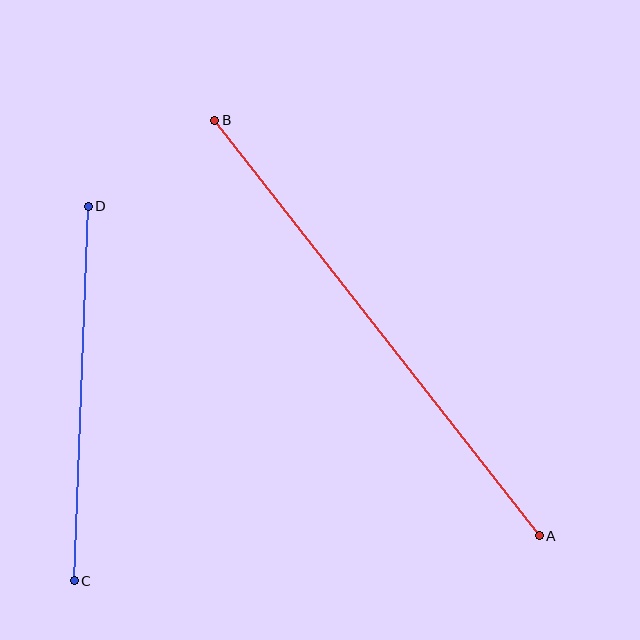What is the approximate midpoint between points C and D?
The midpoint is at approximately (81, 394) pixels.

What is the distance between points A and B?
The distance is approximately 527 pixels.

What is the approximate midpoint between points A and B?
The midpoint is at approximately (377, 328) pixels.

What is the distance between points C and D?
The distance is approximately 375 pixels.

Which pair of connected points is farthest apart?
Points A and B are farthest apart.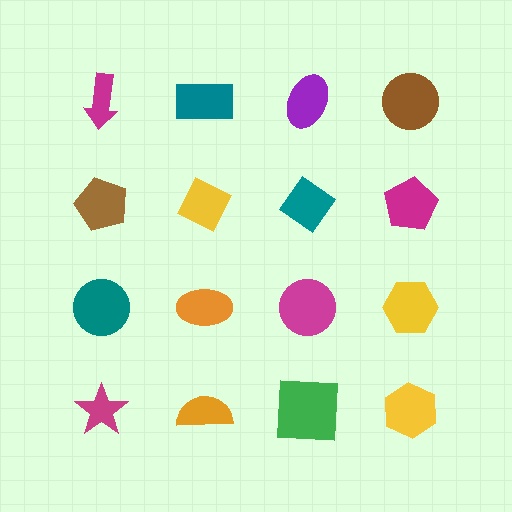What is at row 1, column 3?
A purple ellipse.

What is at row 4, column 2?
An orange semicircle.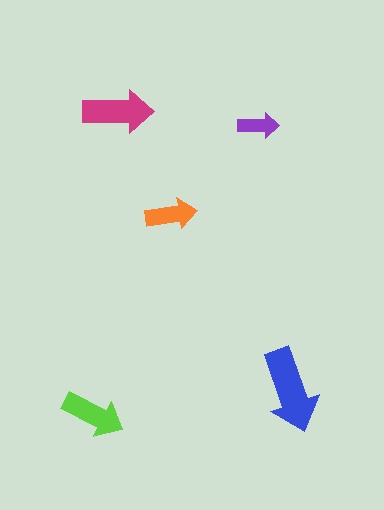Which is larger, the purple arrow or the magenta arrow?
The magenta one.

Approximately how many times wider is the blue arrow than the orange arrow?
About 1.5 times wider.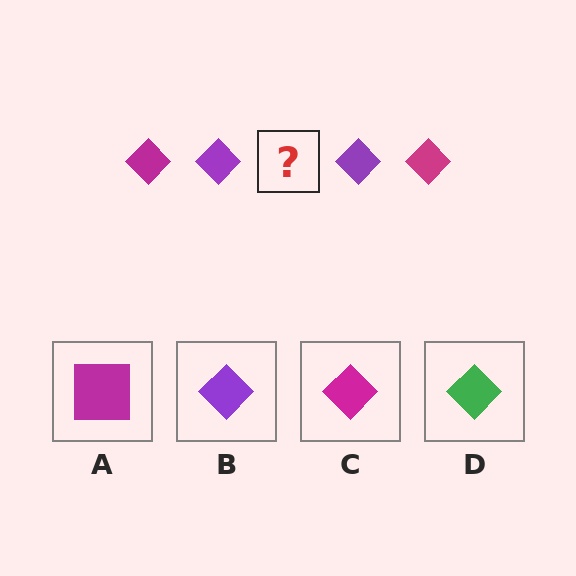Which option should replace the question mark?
Option C.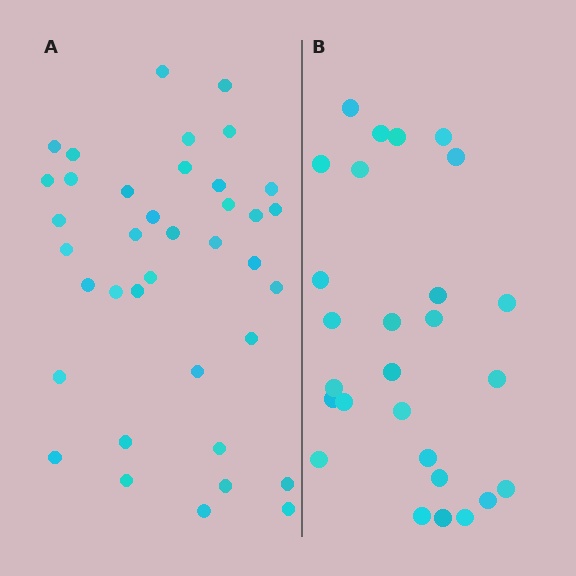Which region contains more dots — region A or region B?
Region A (the left region) has more dots.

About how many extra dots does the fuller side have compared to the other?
Region A has roughly 12 or so more dots than region B.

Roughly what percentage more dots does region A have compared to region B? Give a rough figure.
About 40% more.